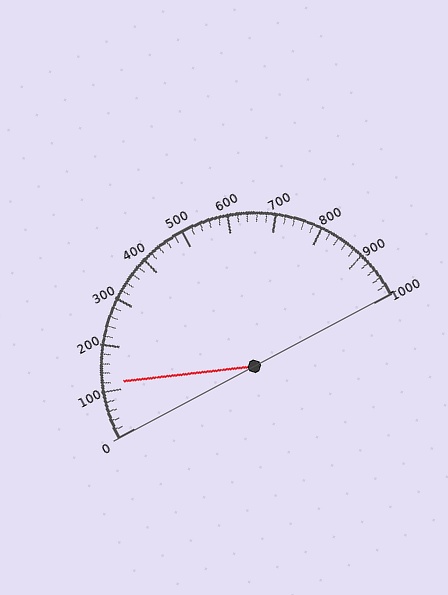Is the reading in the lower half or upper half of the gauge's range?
The reading is in the lower half of the range (0 to 1000).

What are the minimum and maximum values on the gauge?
The gauge ranges from 0 to 1000.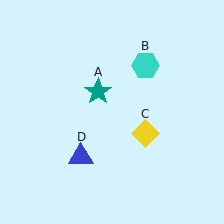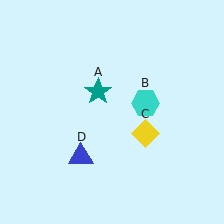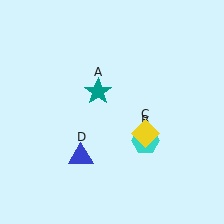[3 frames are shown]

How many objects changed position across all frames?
1 object changed position: cyan hexagon (object B).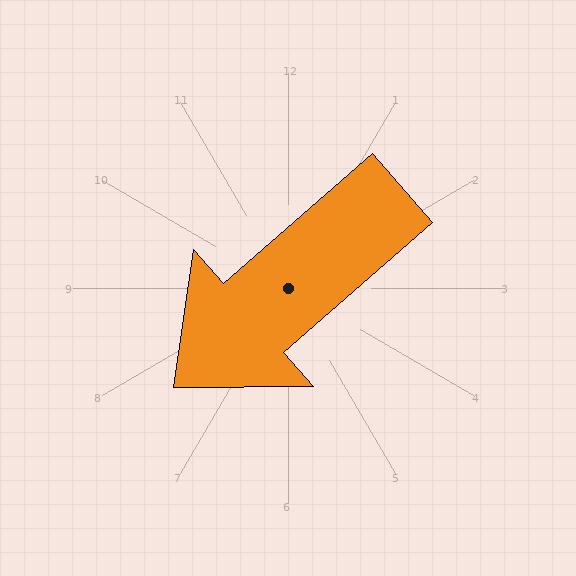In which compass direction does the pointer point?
Southwest.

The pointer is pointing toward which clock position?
Roughly 8 o'clock.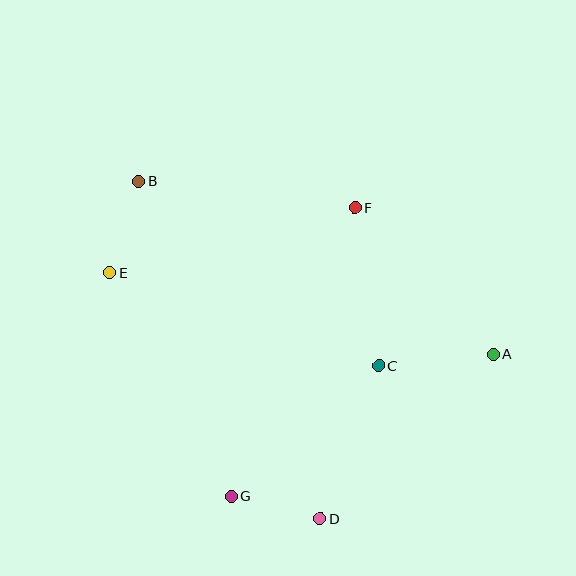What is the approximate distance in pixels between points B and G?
The distance between B and G is approximately 328 pixels.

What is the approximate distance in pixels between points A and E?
The distance between A and E is approximately 392 pixels.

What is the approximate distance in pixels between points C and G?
The distance between C and G is approximately 197 pixels.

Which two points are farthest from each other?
Points A and B are farthest from each other.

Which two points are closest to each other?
Points D and G are closest to each other.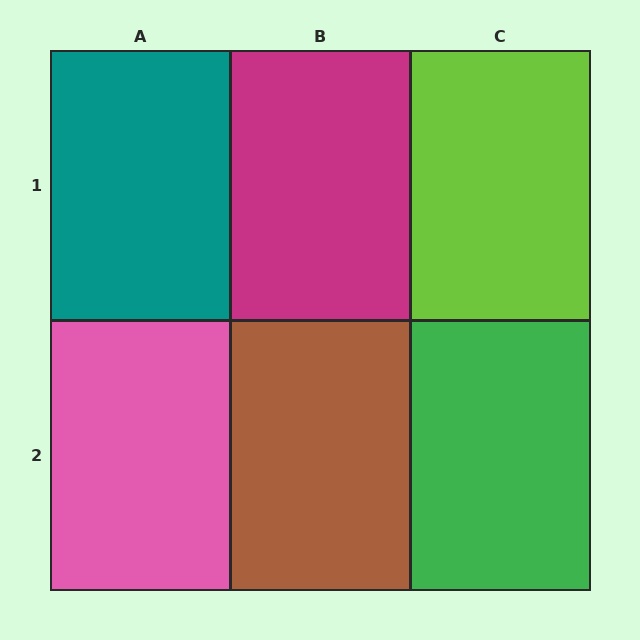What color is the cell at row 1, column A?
Teal.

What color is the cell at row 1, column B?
Magenta.